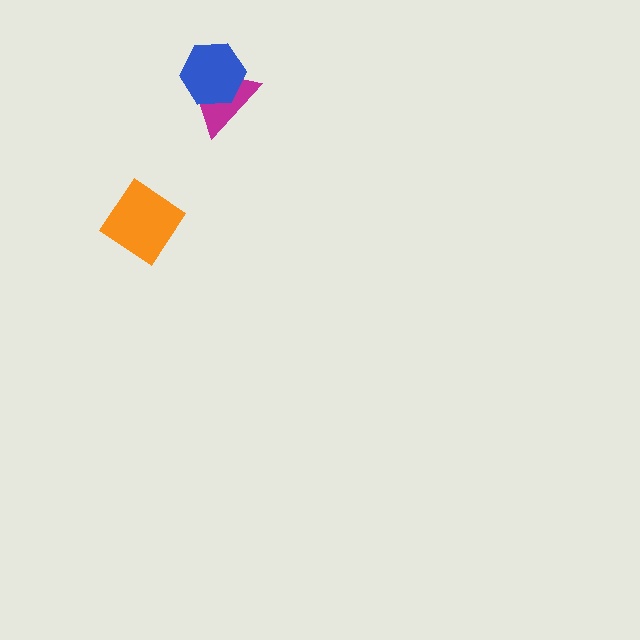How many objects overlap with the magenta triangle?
1 object overlaps with the magenta triangle.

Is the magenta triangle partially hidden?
Yes, it is partially covered by another shape.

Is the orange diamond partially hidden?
No, no other shape covers it.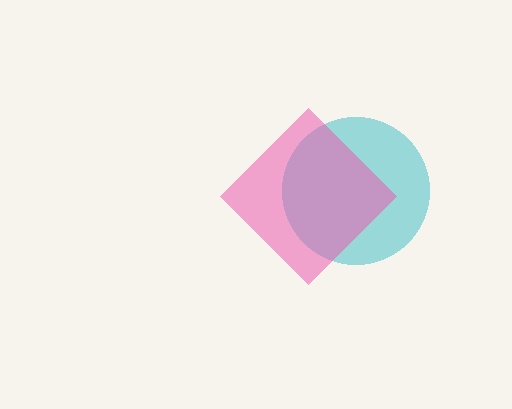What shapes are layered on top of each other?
The layered shapes are: a cyan circle, a pink diamond.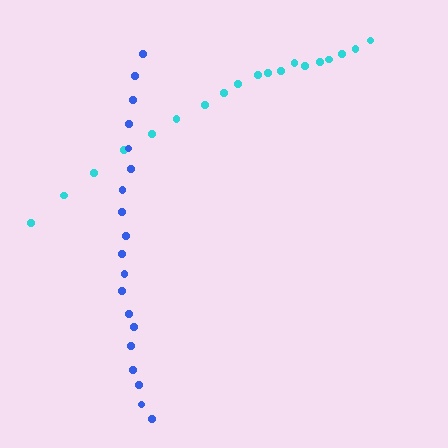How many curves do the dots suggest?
There are 2 distinct paths.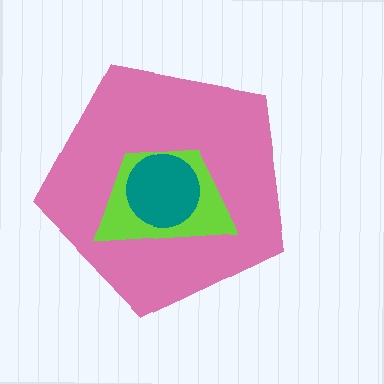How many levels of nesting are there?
3.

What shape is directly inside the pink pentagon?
The lime trapezoid.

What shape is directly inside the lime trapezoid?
The teal circle.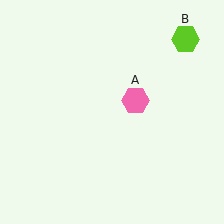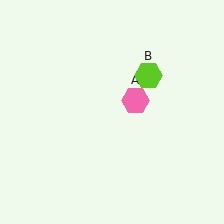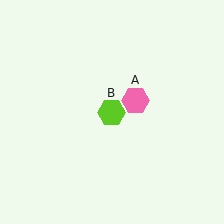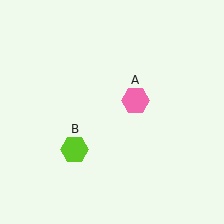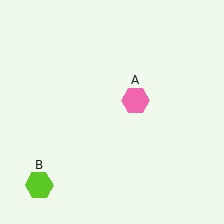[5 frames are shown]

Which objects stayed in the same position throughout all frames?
Pink hexagon (object A) remained stationary.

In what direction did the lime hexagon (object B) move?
The lime hexagon (object B) moved down and to the left.